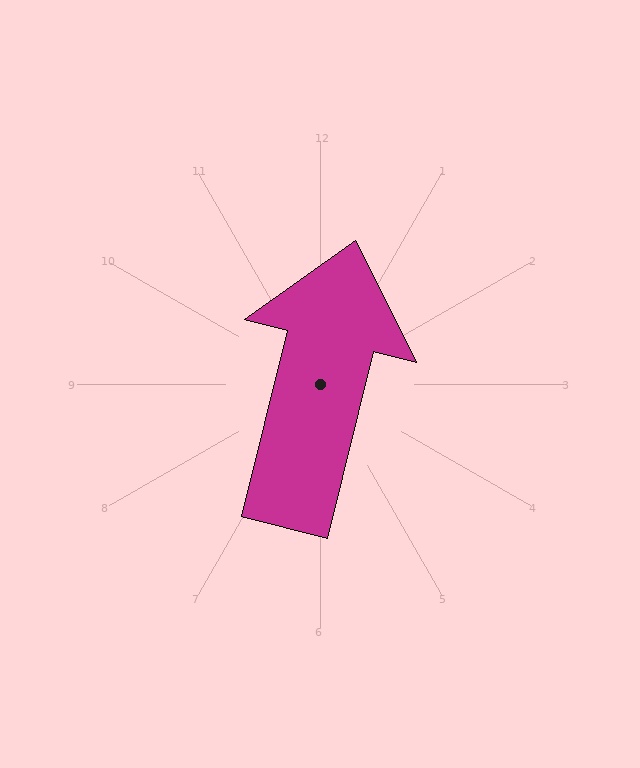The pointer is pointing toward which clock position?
Roughly 12 o'clock.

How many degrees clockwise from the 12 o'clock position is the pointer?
Approximately 14 degrees.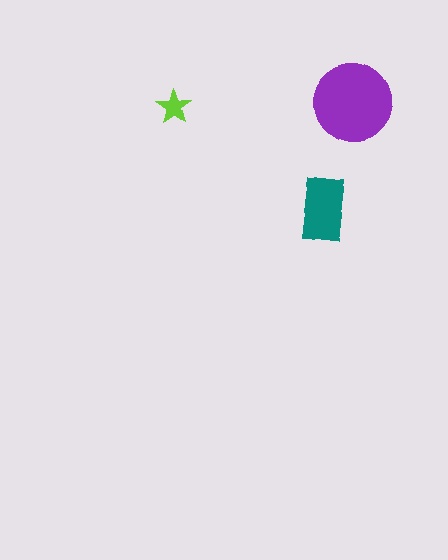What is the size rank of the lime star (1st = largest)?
3rd.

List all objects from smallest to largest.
The lime star, the teal rectangle, the purple circle.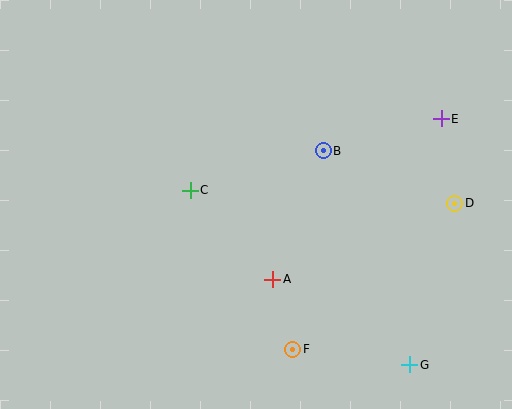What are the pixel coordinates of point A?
Point A is at (273, 279).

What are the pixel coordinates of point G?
Point G is at (410, 365).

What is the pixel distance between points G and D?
The distance between G and D is 168 pixels.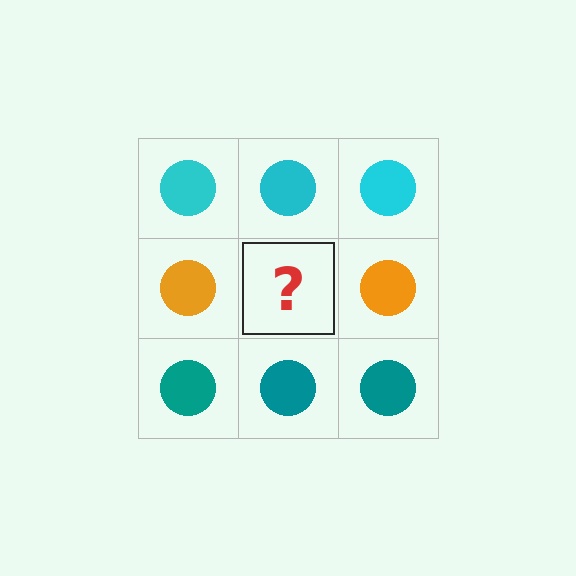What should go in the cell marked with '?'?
The missing cell should contain an orange circle.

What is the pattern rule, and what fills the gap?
The rule is that each row has a consistent color. The gap should be filled with an orange circle.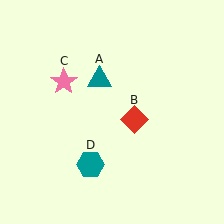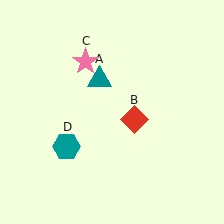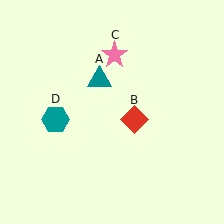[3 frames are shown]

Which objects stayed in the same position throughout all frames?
Teal triangle (object A) and red diamond (object B) remained stationary.